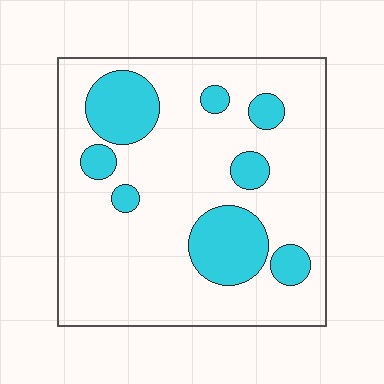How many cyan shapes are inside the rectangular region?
8.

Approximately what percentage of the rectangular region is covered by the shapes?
Approximately 20%.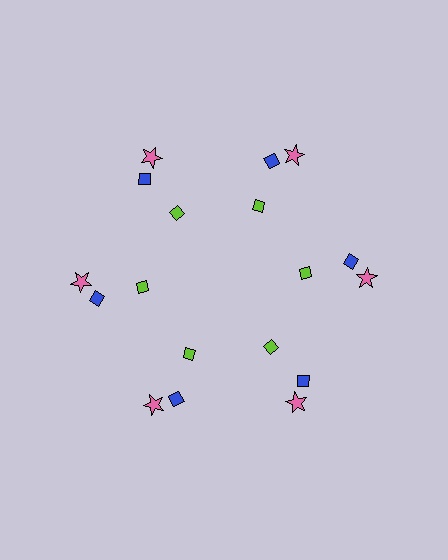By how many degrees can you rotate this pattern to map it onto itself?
The pattern maps onto itself every 60 degrees of rotation.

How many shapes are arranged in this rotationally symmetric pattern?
There are 18 shapes, arranged in 6 groups of 3.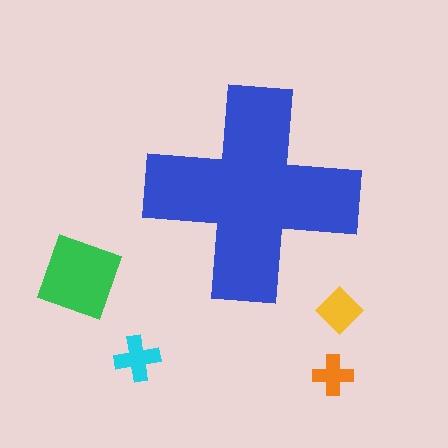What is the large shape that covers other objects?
A blue cross.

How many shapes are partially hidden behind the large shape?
0 shapes are partially hidden.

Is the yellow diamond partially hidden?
No, the yellow diamond is fully visible.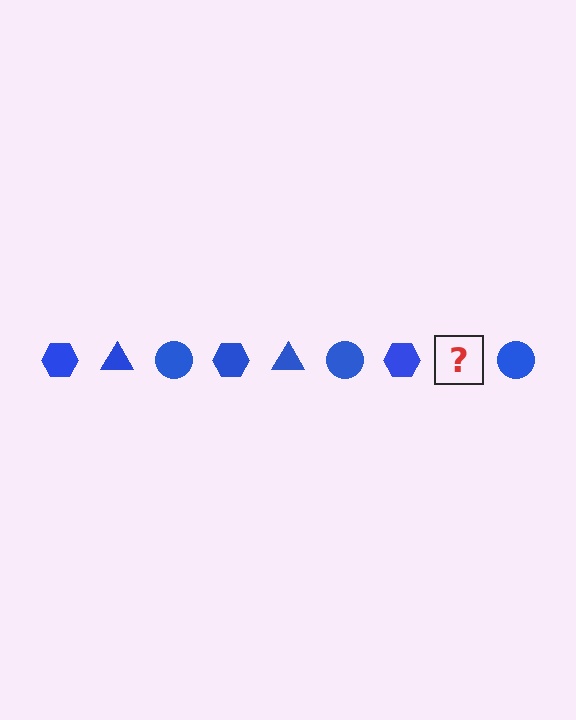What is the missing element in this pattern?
The missing element is a blue triangle.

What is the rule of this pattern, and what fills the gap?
The rule is that the pattern cycles through hexagon, triangle, circle shapes in blue. The gap should be filled with a blue triangle.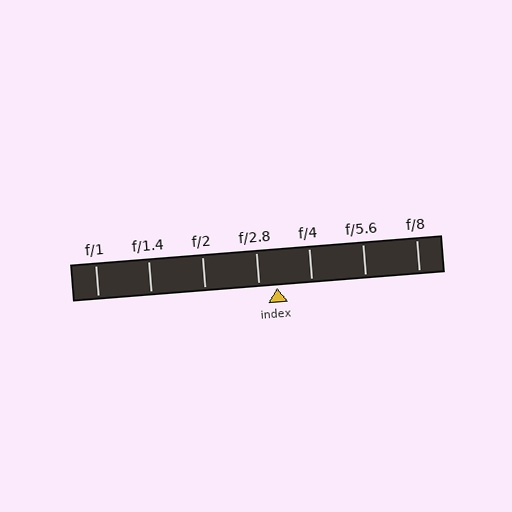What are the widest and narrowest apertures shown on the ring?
The widest aperture shown is f/1 and the narrowest is f/8.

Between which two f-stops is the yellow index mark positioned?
The index mark is between f/2.8 and f/4.